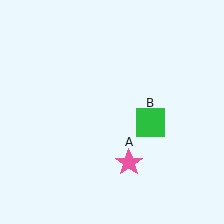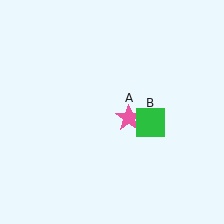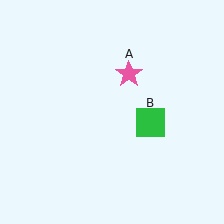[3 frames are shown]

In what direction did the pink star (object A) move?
The pink star (object A) moved up.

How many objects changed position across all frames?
1 object changed position: pink star (object A).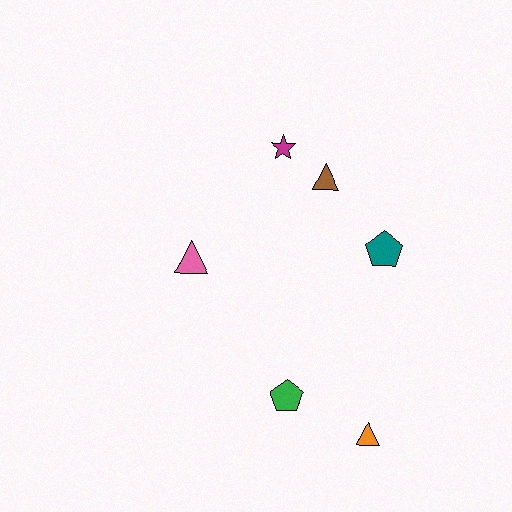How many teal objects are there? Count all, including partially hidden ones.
There is 1 teal object.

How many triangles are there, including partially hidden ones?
There are 3 triangles.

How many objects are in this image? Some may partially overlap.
There are 6 objects.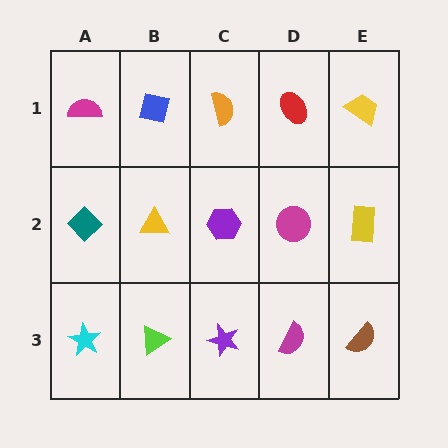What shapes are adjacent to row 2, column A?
A magenta semicircle (row 1, column A), a cyan star (row 3, column A), a yellow triangle (row 2, column B).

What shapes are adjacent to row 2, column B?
A blue square (row 1, column B), a lime triangle (row 3, column B), a teal diamond (row 2, column A), a purple hexagon (row 2, column C).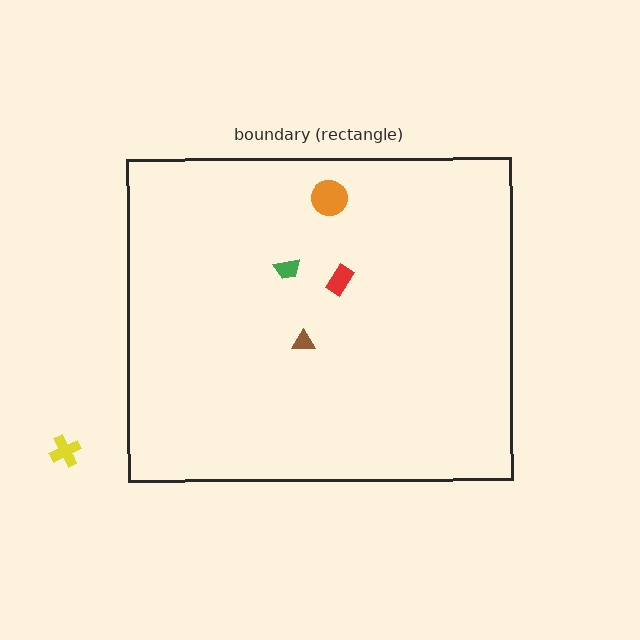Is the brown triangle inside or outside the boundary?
Inside.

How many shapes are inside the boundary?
4 inside, 1 outside.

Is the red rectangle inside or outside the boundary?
Inside.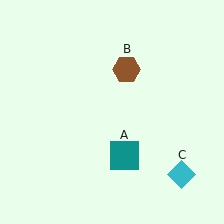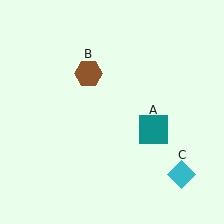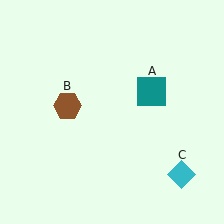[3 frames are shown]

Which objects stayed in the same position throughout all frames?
Cyan diamond (object C) remained stationary.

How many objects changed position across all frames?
2 objects changed position: teal square (object A), brown hexagon (object B).